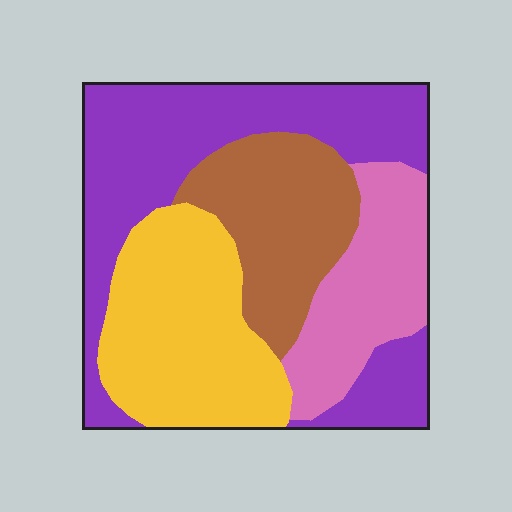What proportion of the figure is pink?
Pink covers 18% of the figure.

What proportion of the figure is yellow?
Yellow covers around 25% of the figure.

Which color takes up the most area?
Purple, at roughly 35%.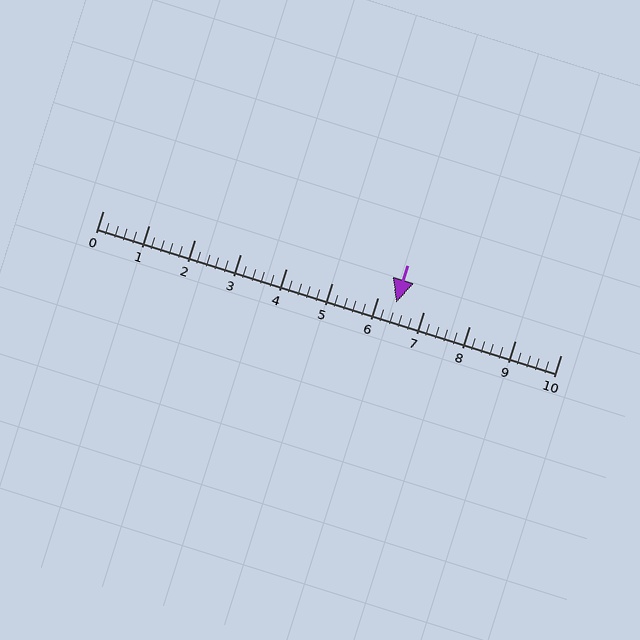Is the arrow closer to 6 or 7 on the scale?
The arrow is closer to 6.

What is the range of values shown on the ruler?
The ruler shows values from 0 to 10.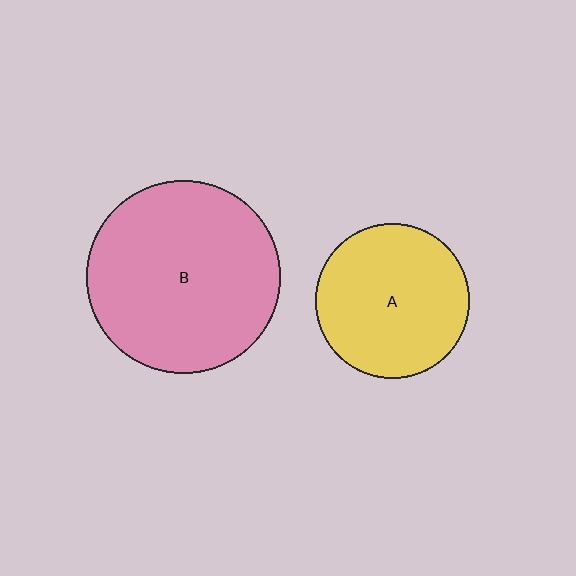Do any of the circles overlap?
No, none of the circles overlap.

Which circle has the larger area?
Circle B (pink).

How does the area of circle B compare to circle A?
Approximately 1.6 times.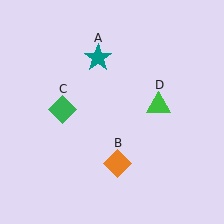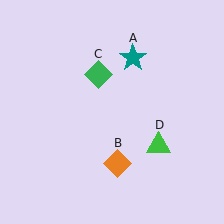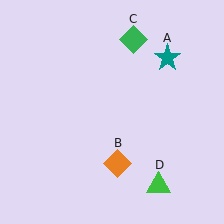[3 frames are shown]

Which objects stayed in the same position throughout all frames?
Orange diamond (object B) remained stationary.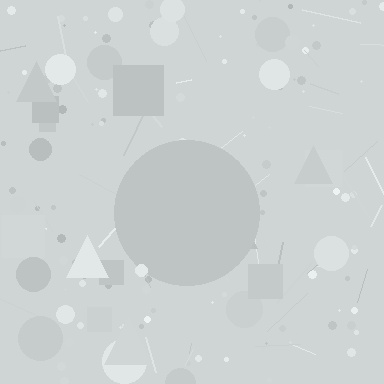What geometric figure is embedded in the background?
A circle is embedded in the background.